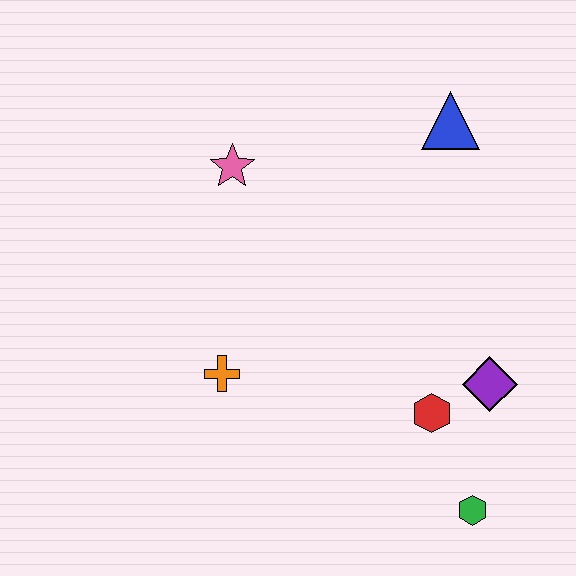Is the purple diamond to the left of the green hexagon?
No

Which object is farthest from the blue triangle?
The green hexagon is farthest from the blue triangle.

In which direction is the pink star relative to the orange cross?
The pink star is above the orange cross.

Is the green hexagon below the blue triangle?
Yes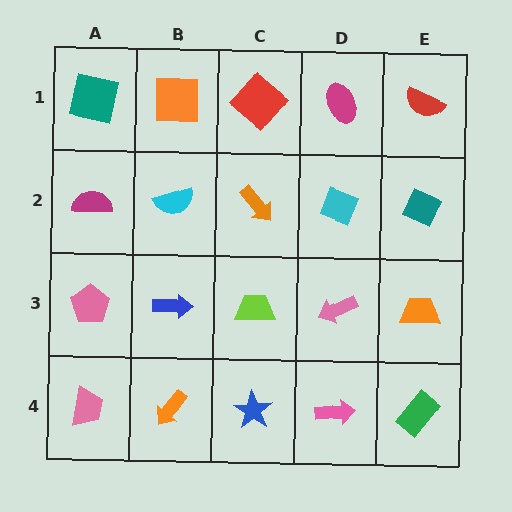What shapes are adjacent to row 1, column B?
A cyan semicircle (row 2, column B), a teal square (row 1, column A), a red diamond (row 1, column C).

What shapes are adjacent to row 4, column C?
A lime trapezoid (row 3, column C), an orange arrow (row 4, column B), a pink arrow (row 4, column D).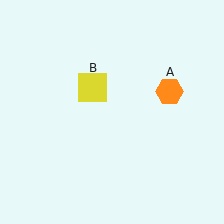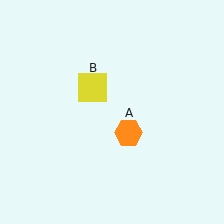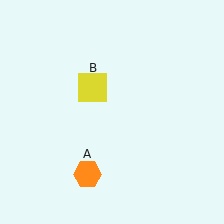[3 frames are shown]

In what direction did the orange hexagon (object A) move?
The orange hexagon (object A) moved down and to the left.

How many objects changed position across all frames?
1 object changed position: orange hexagon (object A).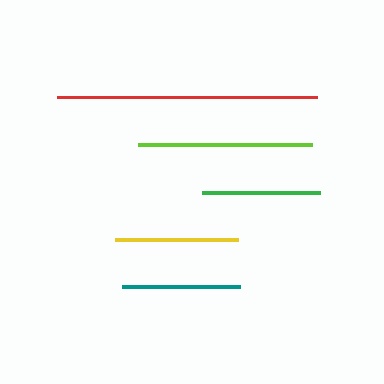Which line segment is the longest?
The red line is the longest at approximately 260 pixels.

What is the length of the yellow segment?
The yellow segment is approximately 123 pixels long.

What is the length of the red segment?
The red segment is approximately 260 pixels long.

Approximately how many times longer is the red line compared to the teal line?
The red line is approximately 2.2 times the length of the teal line.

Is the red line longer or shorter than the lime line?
The red line is longer than the lime line.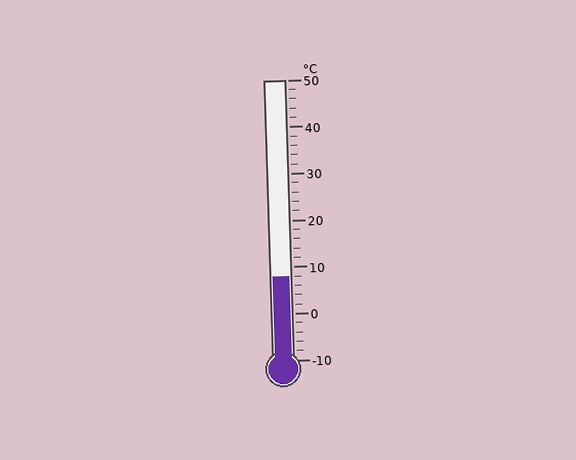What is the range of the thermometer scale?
The thermometer scale ranges from -10°C to 50°C.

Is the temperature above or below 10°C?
The temperature is below 10°C.